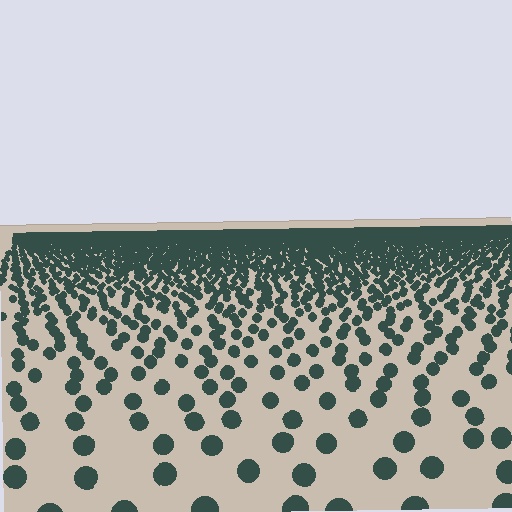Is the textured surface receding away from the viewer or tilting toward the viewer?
The surface is receding away from the viewer. Texture elements get smaller and denser toward the top.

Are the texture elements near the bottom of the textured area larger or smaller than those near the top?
Larger. Near the bottom, elements are closer to the viewer and appear at a bigger on-screen size.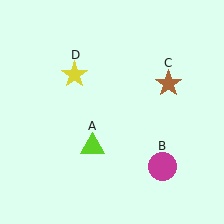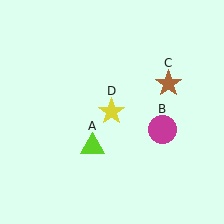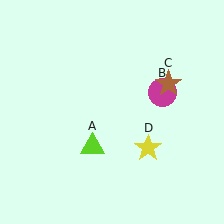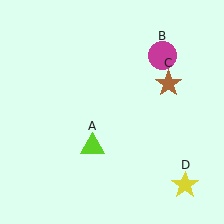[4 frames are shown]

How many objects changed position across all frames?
2 objects changed position: magenta circle (object B), yellow star (object D).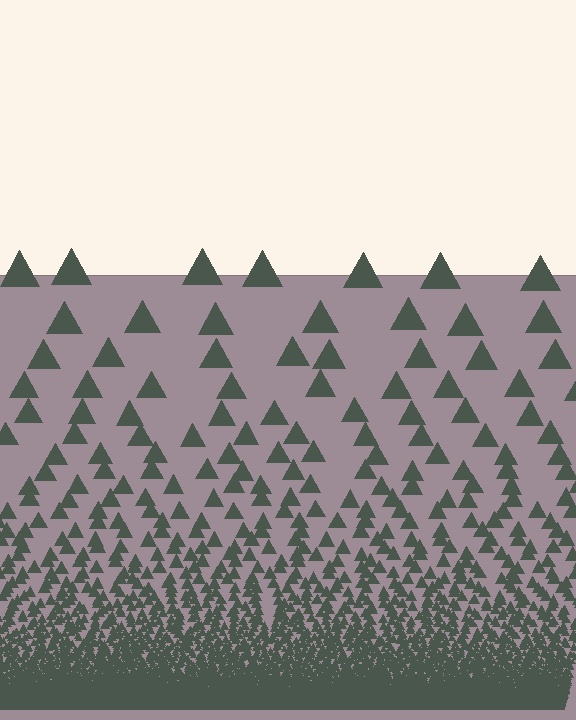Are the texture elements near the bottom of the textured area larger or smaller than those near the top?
Smaller. The gradient is inverted — elements near the bottom are smaller and denser.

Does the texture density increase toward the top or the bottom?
Density increases toward the bottom.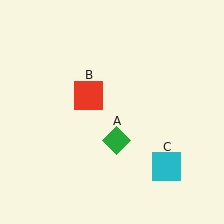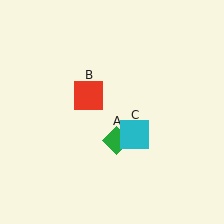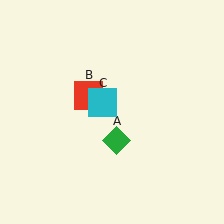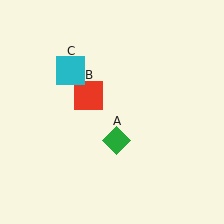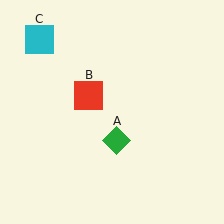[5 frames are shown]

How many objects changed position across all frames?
1 object changed position: cyan square (object C).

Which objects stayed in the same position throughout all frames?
Green diamond (object A) and red square (object B) remained stationary.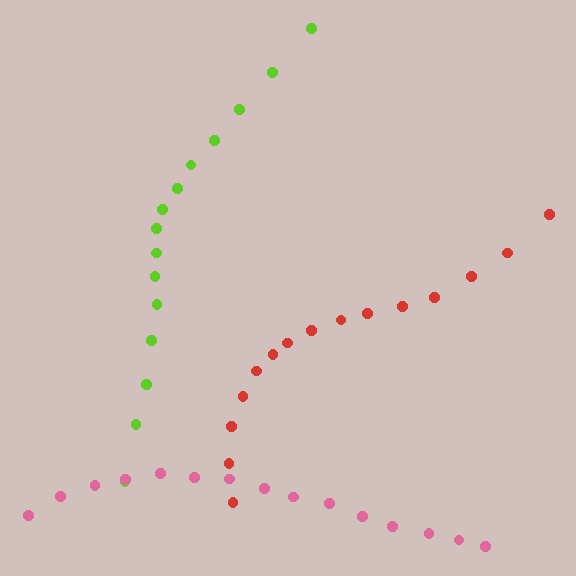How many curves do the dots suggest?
There are 3 distinct paths.